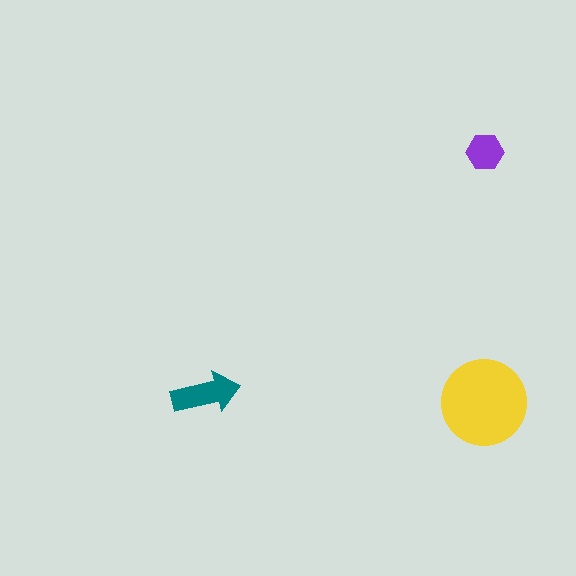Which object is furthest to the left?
The teal arrow is leftmost.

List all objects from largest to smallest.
The yellow circle, the teal arrow, the purple hexagon.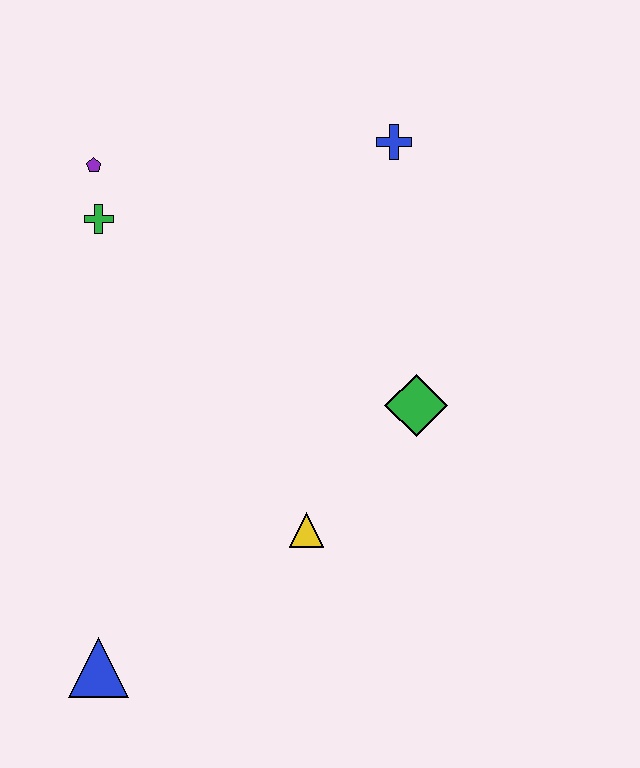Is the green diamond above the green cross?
No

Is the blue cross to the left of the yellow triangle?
No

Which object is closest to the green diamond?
The yellow triangle is closest to the green diamond.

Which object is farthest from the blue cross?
The blue triangle is farthest from the blue cross.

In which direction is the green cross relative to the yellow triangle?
The green cross is above the yellow triangle.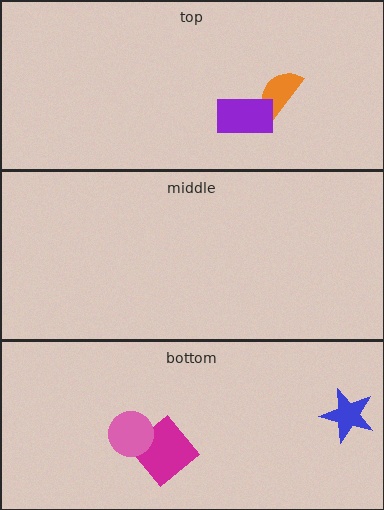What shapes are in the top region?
The orange semicircle, the purple rectangle.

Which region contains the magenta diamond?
The bottom region.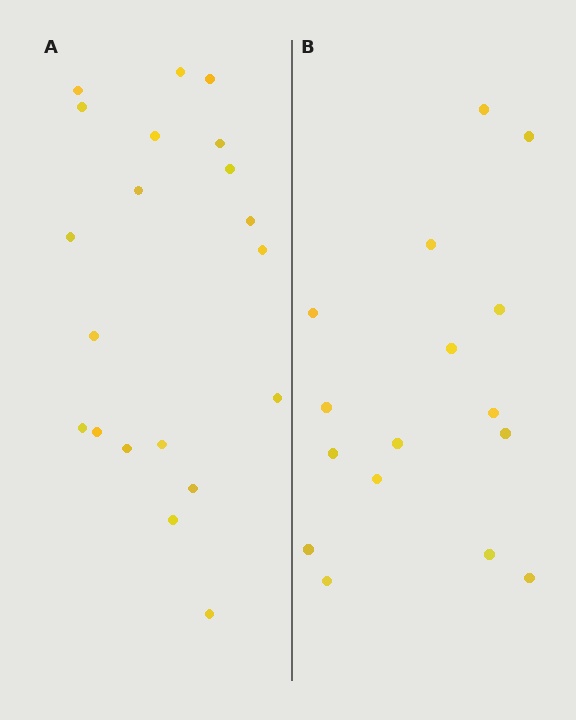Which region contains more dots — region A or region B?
Region A (the left region) has more dots.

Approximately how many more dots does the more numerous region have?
Region A has about 4 more dots than region B.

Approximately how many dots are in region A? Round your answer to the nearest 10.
About 20 dots.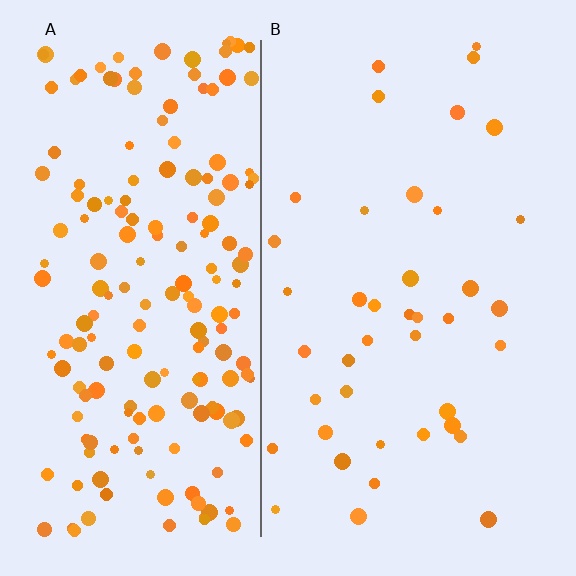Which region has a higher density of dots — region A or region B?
A (the left).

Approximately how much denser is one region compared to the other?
Approximately 4.4× — region A over region B.